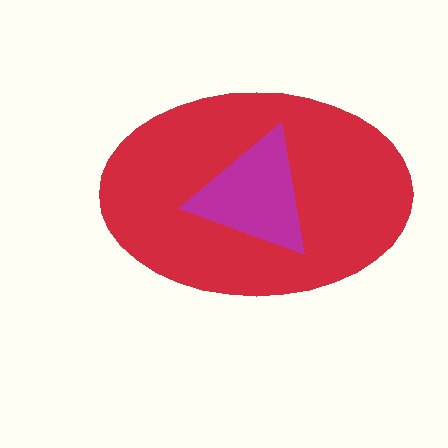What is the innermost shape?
The magenta triangle.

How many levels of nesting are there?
2.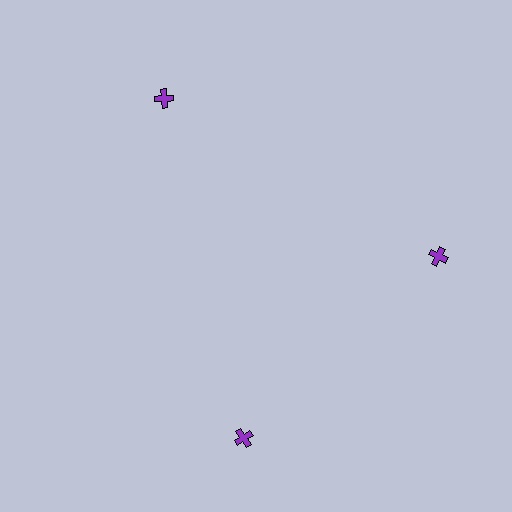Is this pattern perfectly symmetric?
No. The 3 purple crosses are arranged in a ring, but one element near the 7 o'clock position is rotated out of alignment along the ring, breaking the 3-fold rotational symmetry.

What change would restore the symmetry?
The symmetry would be restored by rotating it back into even spacing with its neighbors so that all 3 crosses sit at equal angles and equal distance from the center.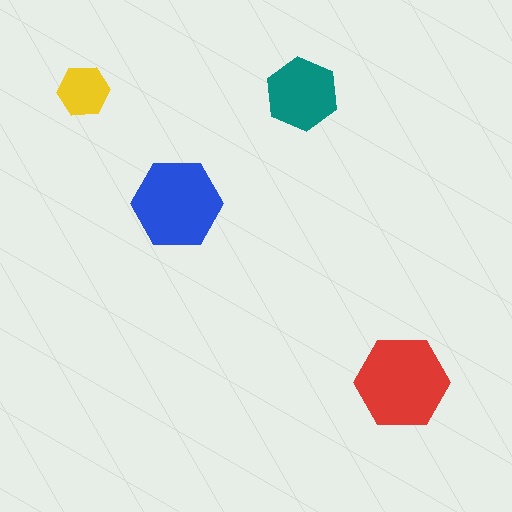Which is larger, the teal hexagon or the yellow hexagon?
The teal one.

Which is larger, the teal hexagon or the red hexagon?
The red one.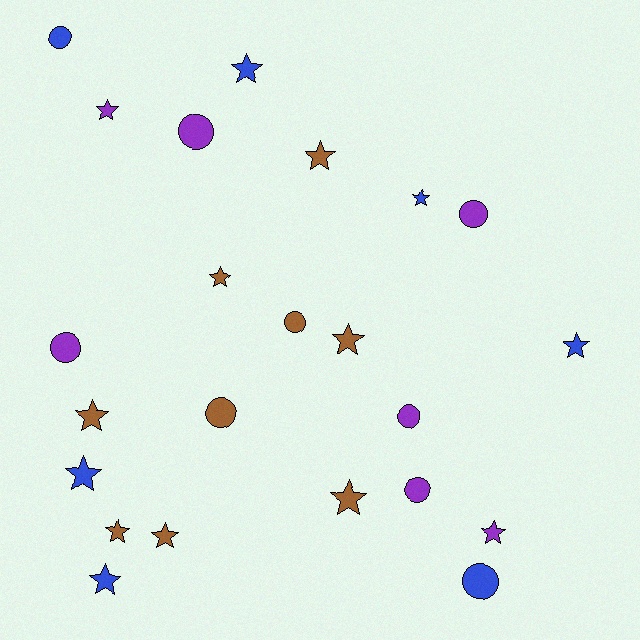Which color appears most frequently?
Brown, with 9 objects.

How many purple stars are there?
There are 2 purple stars.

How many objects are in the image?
There are 23 objects.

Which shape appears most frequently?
Star, with 14 objects.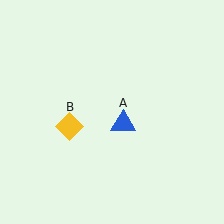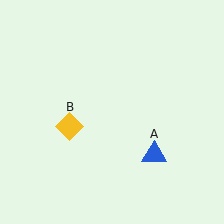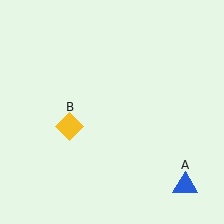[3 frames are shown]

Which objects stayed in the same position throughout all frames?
Yellow diamond (object B) remained stationary.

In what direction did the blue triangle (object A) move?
The blue triangle (object A) moved down and to the right.